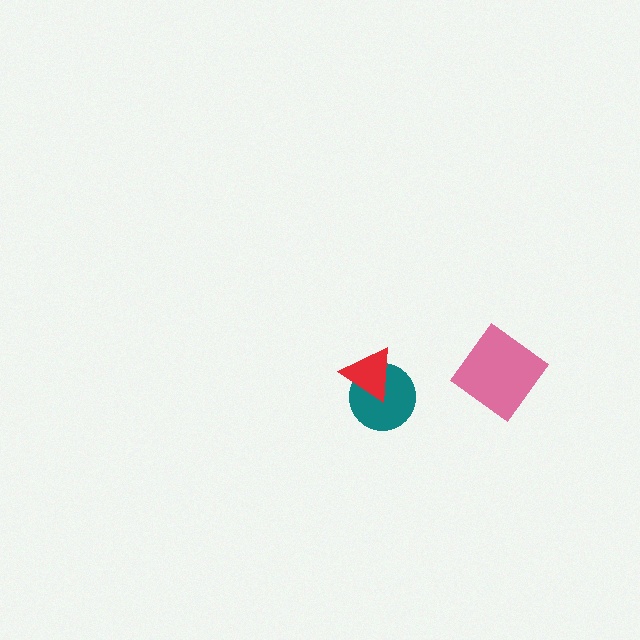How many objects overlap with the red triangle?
1 object overlaps with the red triangle.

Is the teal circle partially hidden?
Yes, it is partially covered by another shape.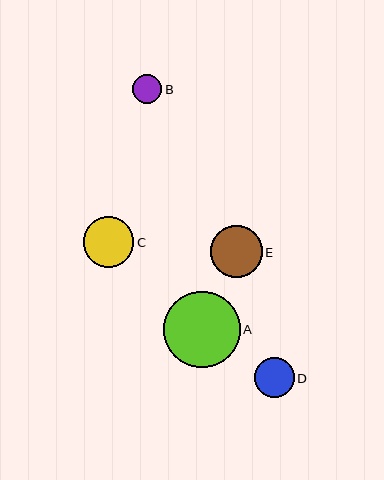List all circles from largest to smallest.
From largest to smallest: A, E, C, D, B.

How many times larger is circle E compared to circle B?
Circle E is approximately 1.7 times the size of circle B.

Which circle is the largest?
Circle A is the largest with a size of approximately 77 pixels.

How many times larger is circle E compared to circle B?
Circle E is approximately 1.7 times the size of circle B.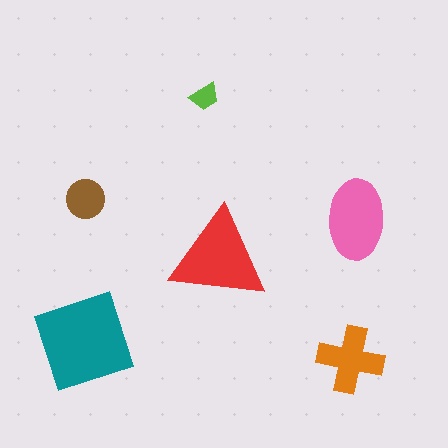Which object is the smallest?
The lime trapezoid.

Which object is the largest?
The teal square.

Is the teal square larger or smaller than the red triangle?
Larger.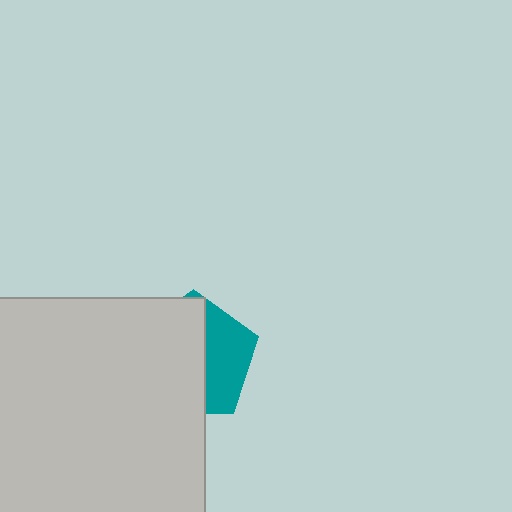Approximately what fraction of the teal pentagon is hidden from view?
Roughly 62% of the teal pentagon is hidden behind the light gray rectangle.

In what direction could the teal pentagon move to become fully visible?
The teal pentagon could move right. That would shift it out from behind the light gray rectangle entirely.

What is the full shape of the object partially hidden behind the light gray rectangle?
The partially hidden object is a teal pentagon.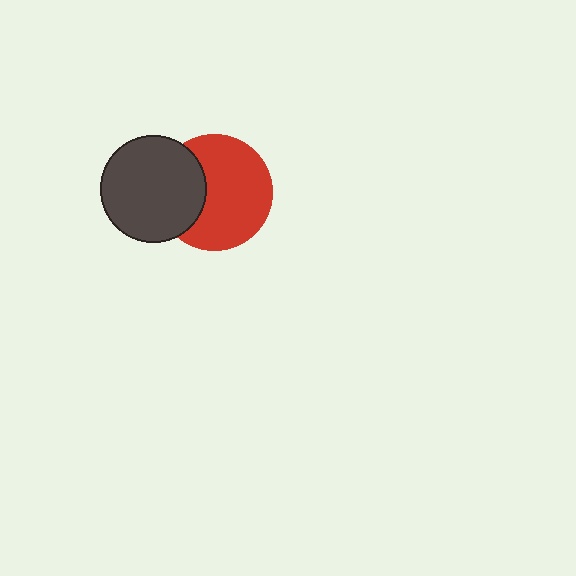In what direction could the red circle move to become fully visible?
The red circle could move right. That would shift it out from behind the dark gray circle entirely.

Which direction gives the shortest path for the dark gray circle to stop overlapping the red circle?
Moving left gives the shortest separation.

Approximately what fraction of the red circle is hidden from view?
Roughly 31% of the red circle is hidden behind the dark gray circle.